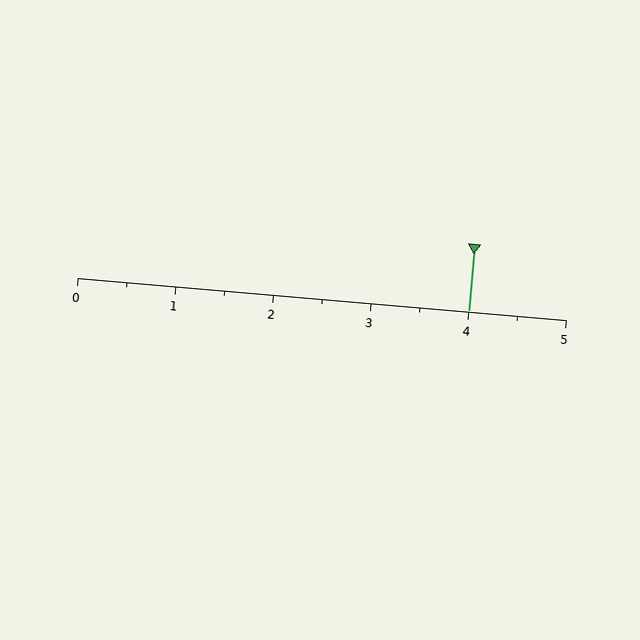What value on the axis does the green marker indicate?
The marker indicates approximately 4.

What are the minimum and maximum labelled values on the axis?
The axis runs from 0 to 5.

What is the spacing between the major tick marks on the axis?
The major ticks are spaced 1 apart.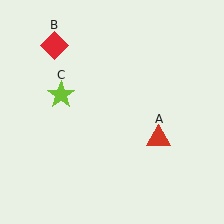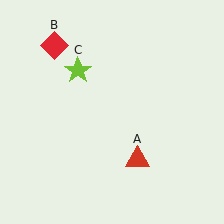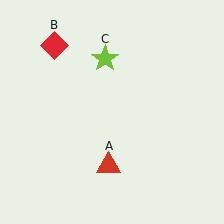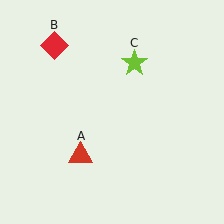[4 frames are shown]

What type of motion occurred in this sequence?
The red triangle (object A), lime star (object C) rotated clockwise around the center of the scene.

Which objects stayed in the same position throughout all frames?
Red diamond (object B) remained stationary.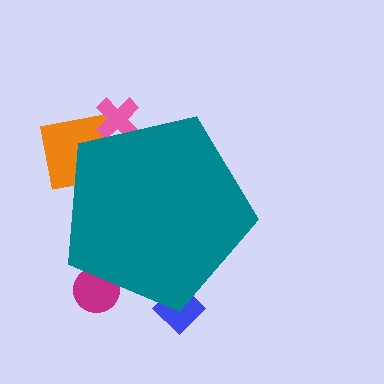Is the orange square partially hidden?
Yes, the orange square is partially hidden behind the teal pentagon.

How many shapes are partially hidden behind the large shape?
4 shapes are partially hidden.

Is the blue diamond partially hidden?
Yes, the blue diamond is partially hidden behind the teal pentagon.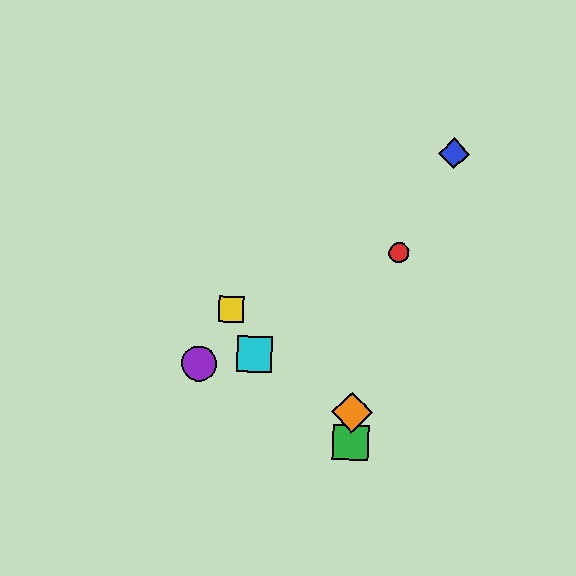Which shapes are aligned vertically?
The green square, the orange diamond are aligned vertically.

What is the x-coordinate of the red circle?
The red circle is at x≈399.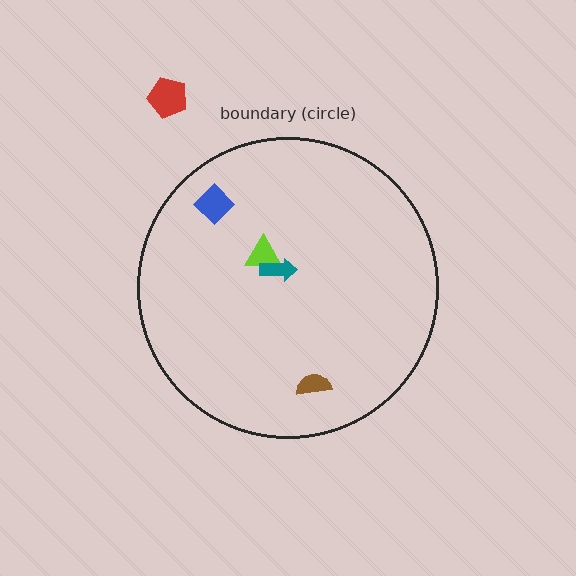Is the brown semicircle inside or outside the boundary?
Inside.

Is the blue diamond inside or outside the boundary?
Inside.